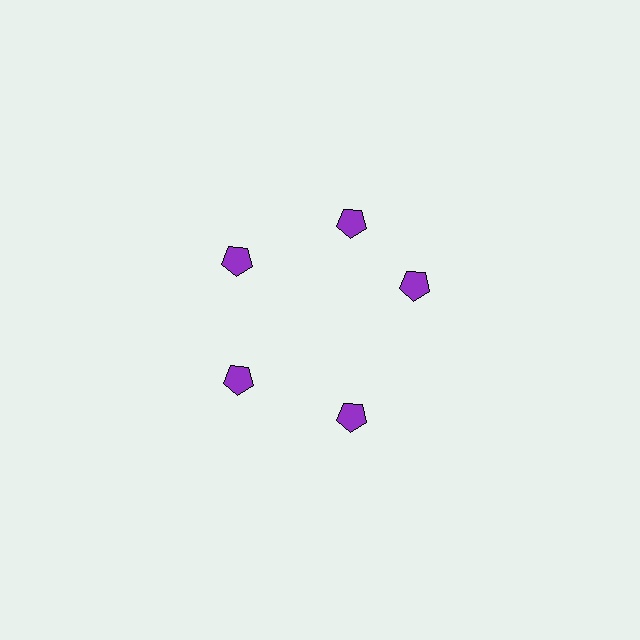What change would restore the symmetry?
The symmetry would be restored by rotating it back into even spacing with its neighbors so that all 5 pentagons sit at equal angles and equal distance from the center.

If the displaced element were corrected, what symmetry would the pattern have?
It would have 5-fold rotational symmetry — the pattern would map onto itself every 72 degrees.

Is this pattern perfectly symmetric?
No. The 5 purple pentagons are arranged in a ring, but one element near the 3 o'clock position is rotated out of alignment along the ring, breaking the 5-fold rotational symmetry.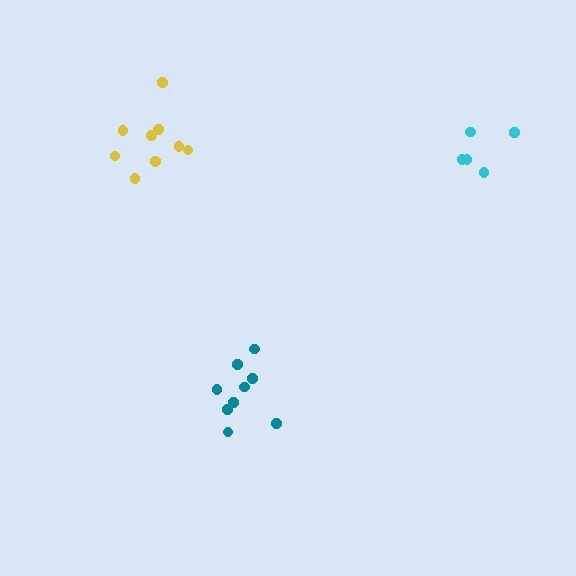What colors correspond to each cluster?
The clusters are colored: teal, cyan, yellow.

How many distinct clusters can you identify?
There are 3 distinct clusters.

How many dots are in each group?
Group 1: 9 dots, Group 2: 5 dots, Group 3: 9 dots (23 total).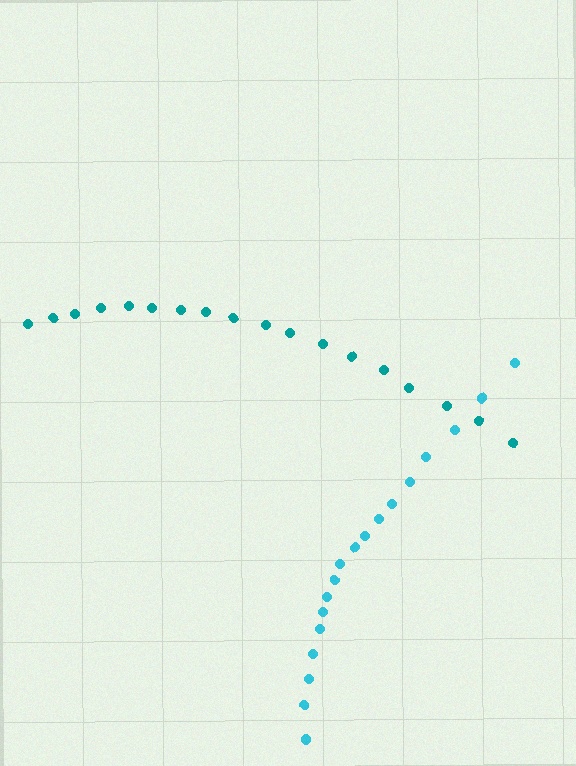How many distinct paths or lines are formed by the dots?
There are 2 distinct paths.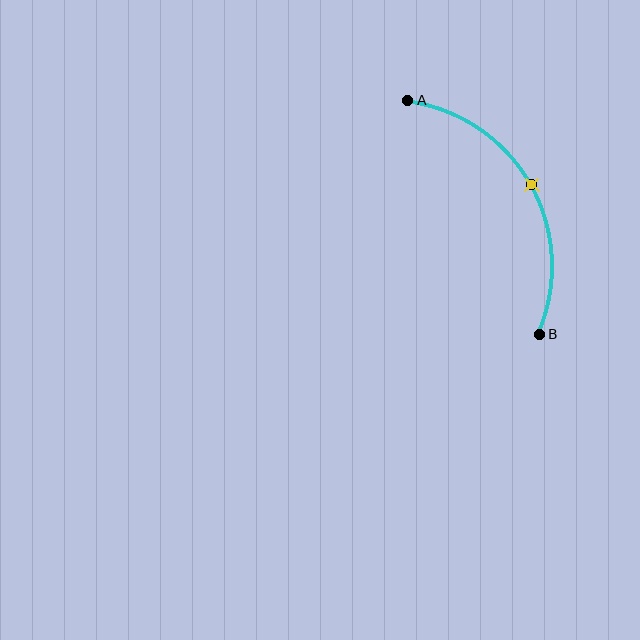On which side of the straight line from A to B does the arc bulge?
The arc bulges to the right of the straight line connecting A and B.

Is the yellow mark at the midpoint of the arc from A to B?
Yes. The yellow mark lies on the arc at equal arc-length from both A and B — it is the arc midpoint.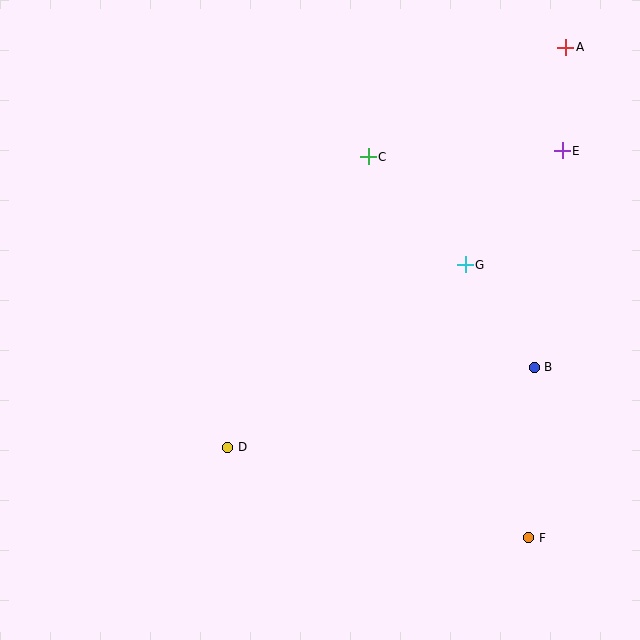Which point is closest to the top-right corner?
Point A is closest to the top-right corner.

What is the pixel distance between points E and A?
The distance between E and A is 104 pixels.